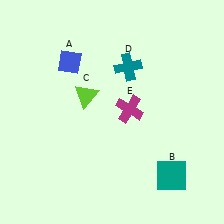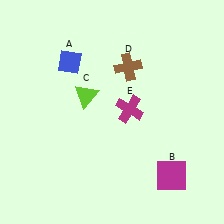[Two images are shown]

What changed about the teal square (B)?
In Image 1, B is teal. In Image 2, it changed to magenta.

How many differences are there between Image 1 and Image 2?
There are 2 differences between the two images.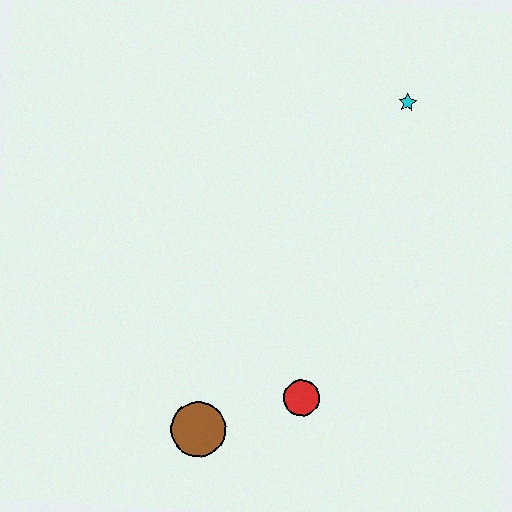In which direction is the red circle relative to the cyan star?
The red circle is below the cyan star.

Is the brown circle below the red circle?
Yes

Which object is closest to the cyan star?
The red circle is closest to the cyan star.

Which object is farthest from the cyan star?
The brown circle is farthest from the cyan star.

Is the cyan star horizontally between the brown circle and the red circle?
No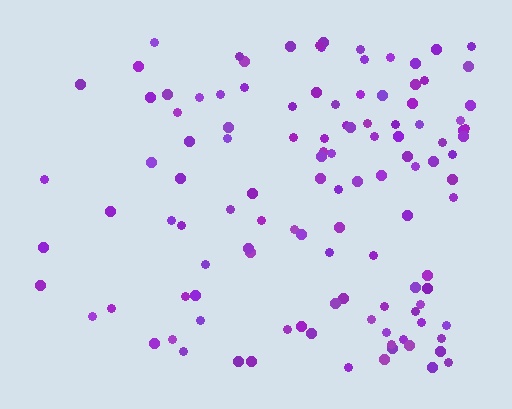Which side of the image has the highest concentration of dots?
The right.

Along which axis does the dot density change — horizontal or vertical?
Horizontal.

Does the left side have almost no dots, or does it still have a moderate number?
Still a moderate number, just noticeably fewer than the right.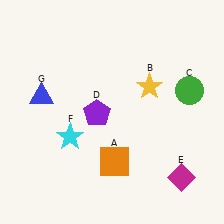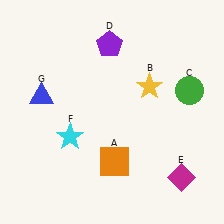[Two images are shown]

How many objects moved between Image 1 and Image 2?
1 object moved between the two images.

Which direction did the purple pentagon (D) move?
The purple pentagon (D) moved up.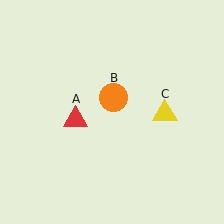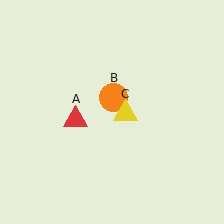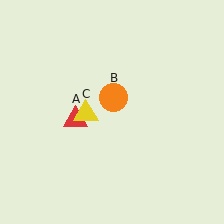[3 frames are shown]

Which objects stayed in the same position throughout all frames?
Red triangle (object A) and orange circle (object B) remained stationary.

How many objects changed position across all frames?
1 object changed position: yellow triangle (object C).